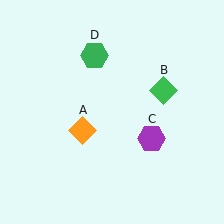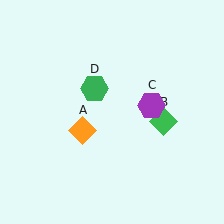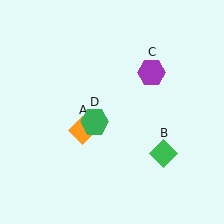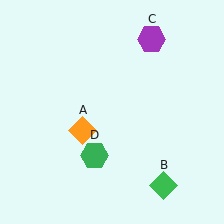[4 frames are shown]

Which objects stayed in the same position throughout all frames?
Orange diamond (object A) remained stationary.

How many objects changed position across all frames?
3 objects changed position: green diamond (object B), purple hexagon (object C), green hexagon (object D).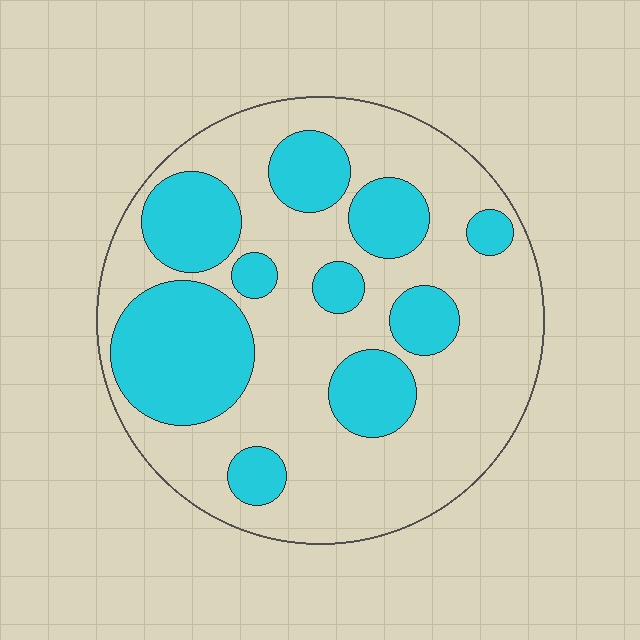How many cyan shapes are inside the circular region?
10.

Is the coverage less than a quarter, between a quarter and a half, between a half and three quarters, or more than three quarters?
Between a quarter and a half.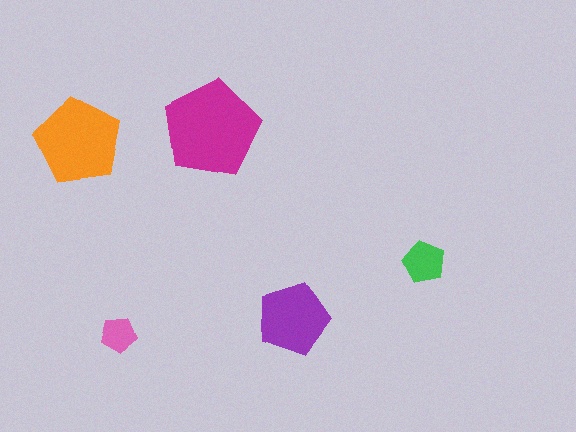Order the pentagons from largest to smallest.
the magenta one, the orange one, the purple one, the green one, the pink one.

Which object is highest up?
The magenta pentagon is topmost.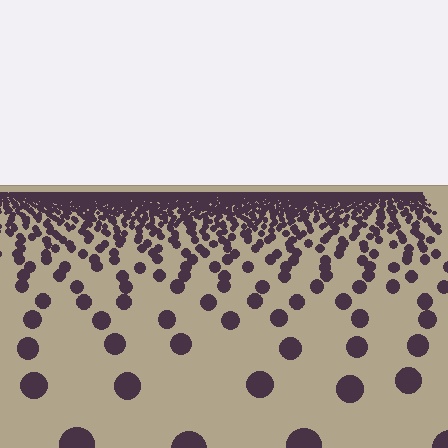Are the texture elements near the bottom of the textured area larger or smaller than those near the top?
Larger. Near the bottom, elements are closer to the viewer and appear at a bigger on-screen size.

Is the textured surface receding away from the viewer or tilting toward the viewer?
The surface is receding away from the viewer. Texture elements get smaller and denser toward the top.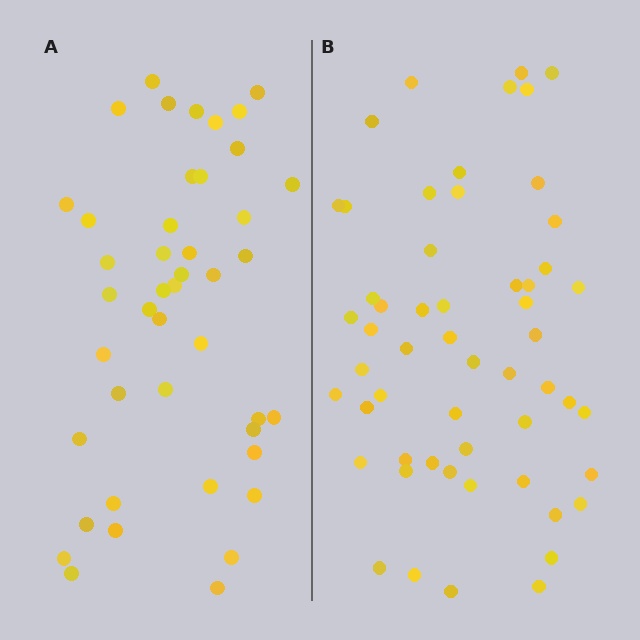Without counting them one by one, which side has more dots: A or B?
Region B (the right region) has more dots.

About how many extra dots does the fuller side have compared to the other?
Region B has roughly 12 or so more dots than region A.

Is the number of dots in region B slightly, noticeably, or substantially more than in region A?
Region B has noticeably more, but not dramatically so. The ratio is roughly 1.2 to 1.